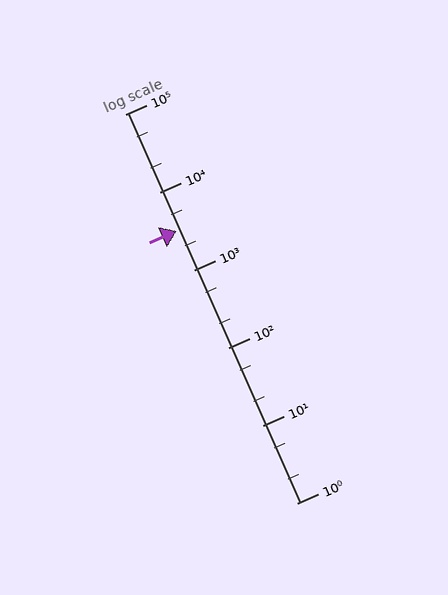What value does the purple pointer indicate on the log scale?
The pointer indicates approximately 3200.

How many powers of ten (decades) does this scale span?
The scale spans 5 decades, from 1 to 100000.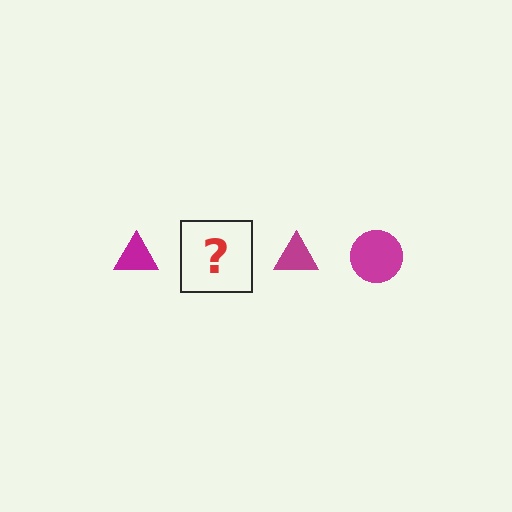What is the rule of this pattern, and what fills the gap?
The rule is that the pattern cycles through triangle, circle shapes in magenta. The gap should be filled with a magenta circle.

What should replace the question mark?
The question mark should be replaced with a magenta circle.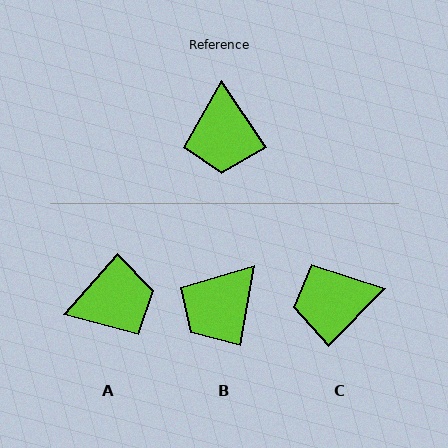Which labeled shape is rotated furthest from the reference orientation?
A, about 105 degrees away.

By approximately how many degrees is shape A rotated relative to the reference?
Approximately 105 degrees counter-clockwise.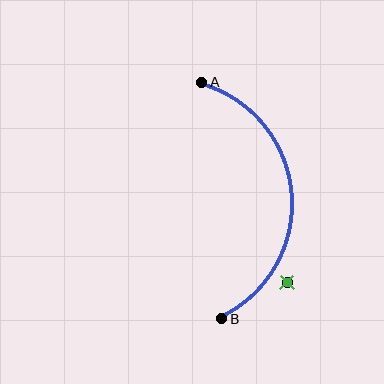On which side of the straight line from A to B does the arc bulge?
The arc bulges to the right of the straight line connecting A and B.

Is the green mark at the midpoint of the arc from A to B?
No — the green mark does not lie on the arc at all. It sits slightly outside the curve.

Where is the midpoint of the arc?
The arc midpoint is the point on the curve farthest from the straight line joining A and B. It sits to the right of that line.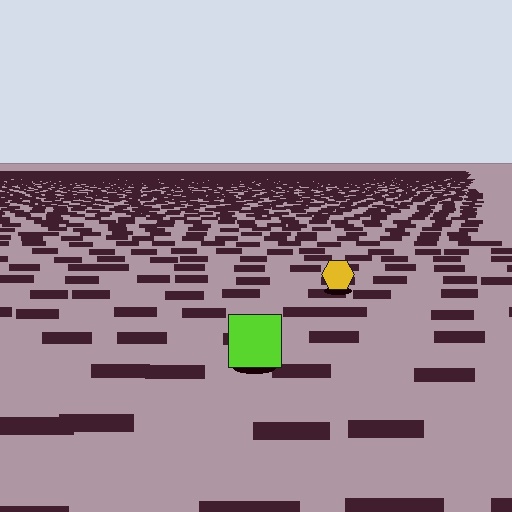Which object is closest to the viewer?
The lime square is closest. The texture marks near it are larger and more spread out.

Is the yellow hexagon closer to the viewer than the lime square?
No. The lime square is closer — you can tell from the texture gradient: the ground texture is coarser near it.